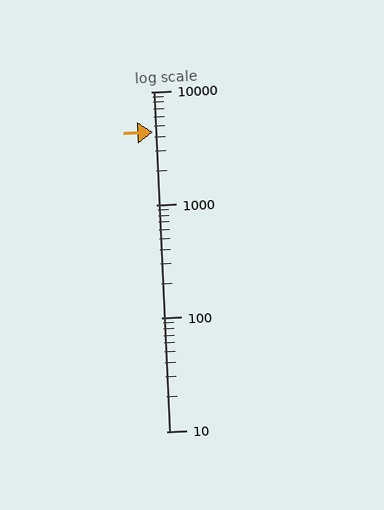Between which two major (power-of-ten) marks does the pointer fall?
The pointer is between 1000 and 10000.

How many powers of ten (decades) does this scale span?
The scale spans 3 decades, from 10 to 10000.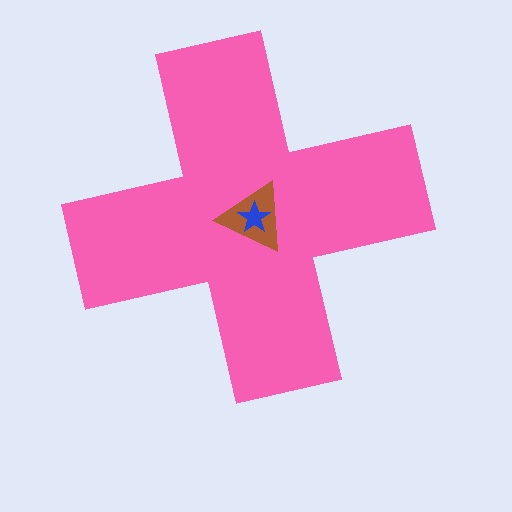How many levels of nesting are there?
3.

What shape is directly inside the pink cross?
The brown triangle.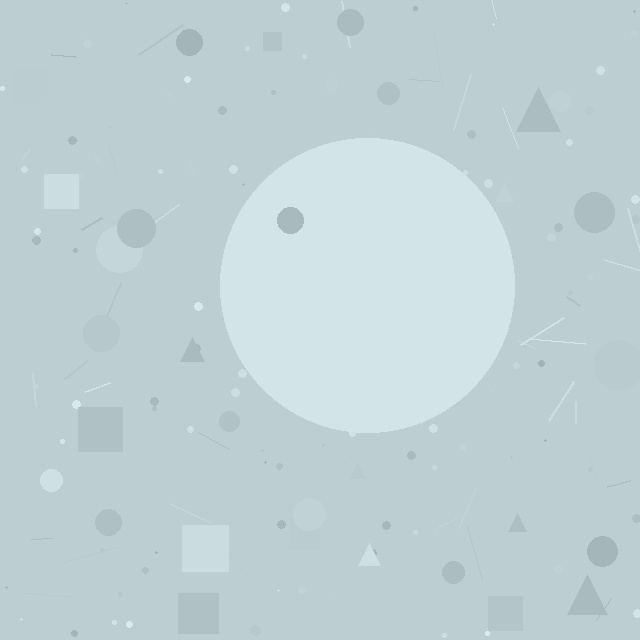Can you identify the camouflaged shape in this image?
The camouflaged shape is a circle.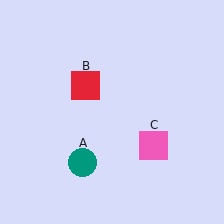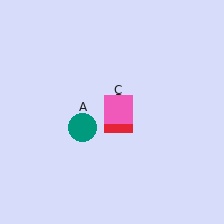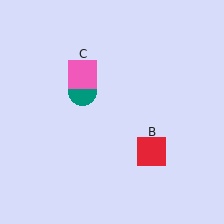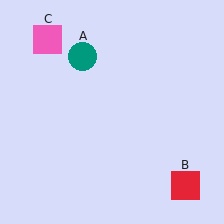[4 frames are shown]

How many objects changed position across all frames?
3 objects changed position: teal circle (object A), red square (object B), pink square (object C).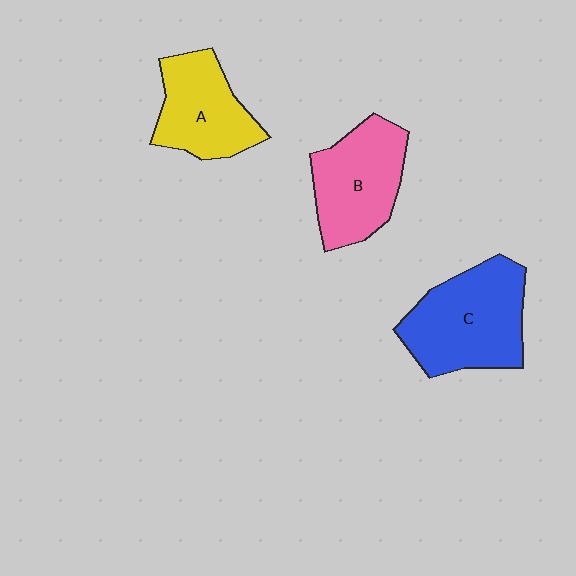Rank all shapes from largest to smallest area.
From largest to smallest: C (blue), B (pink), A (yellow).